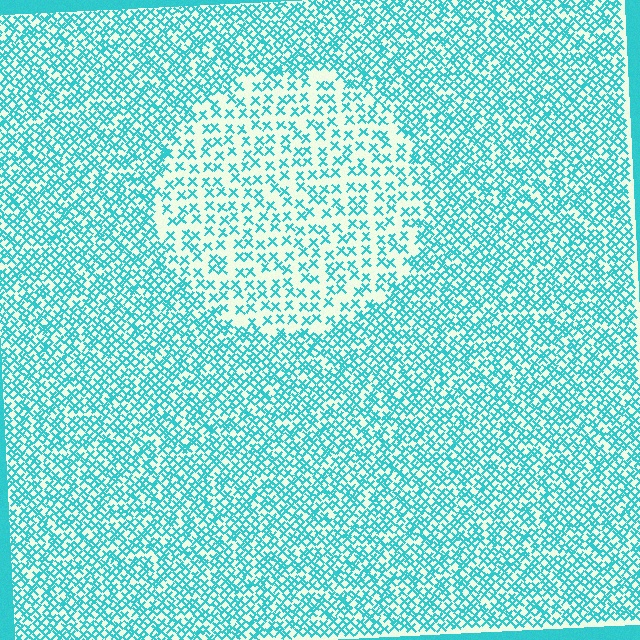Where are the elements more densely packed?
The elements are more densely packed outside the circle boundary.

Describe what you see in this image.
The image contains small cyan elements arranged at two different densities. A circle-shaped region is visible where the elements are less densely packed than the surrounding area.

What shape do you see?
I see a circle.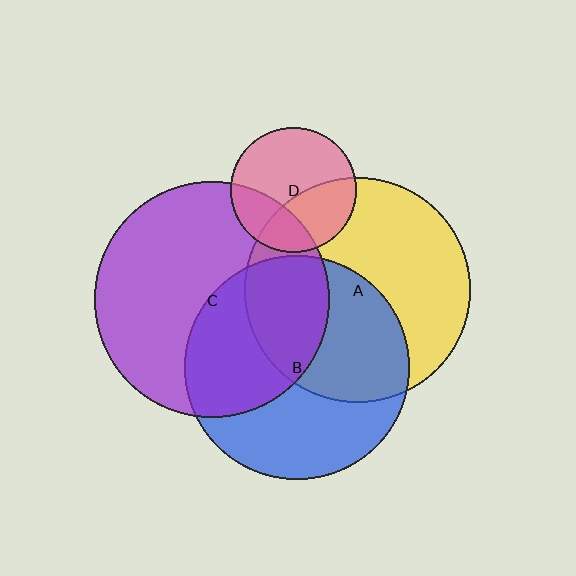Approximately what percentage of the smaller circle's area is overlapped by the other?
Approximately 40%.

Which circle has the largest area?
Circle C (purple).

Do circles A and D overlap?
Yes.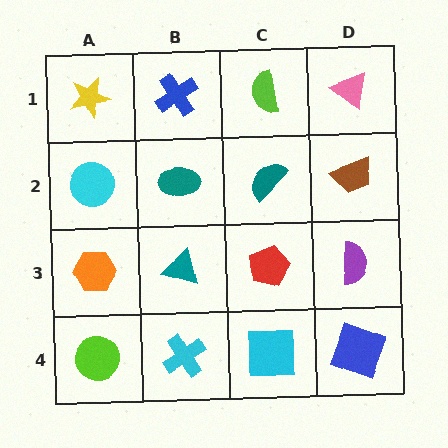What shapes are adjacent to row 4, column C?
A red pentagon (row 3, column C), a cyan cross (row 4, column B), a blue square (row 4, column D).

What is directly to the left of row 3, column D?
A red pentagon.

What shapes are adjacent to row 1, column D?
A brown trapezoid (row 2, column D), a lime semicircle (row 1, column C).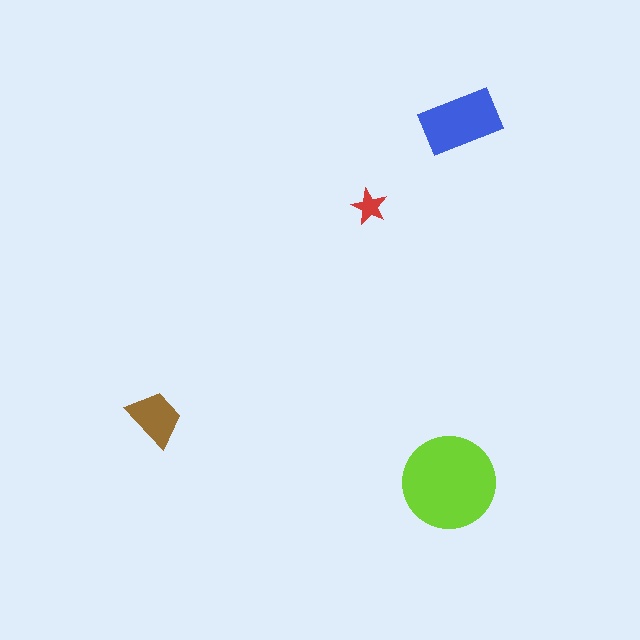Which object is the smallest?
The red star.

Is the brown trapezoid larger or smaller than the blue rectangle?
Smaller.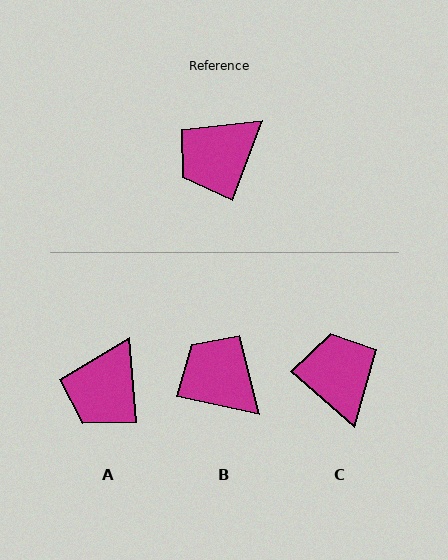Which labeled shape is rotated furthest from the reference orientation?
C, about 111 degrees away.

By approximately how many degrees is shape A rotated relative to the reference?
Approximately 25 degrees counter-clockwise.